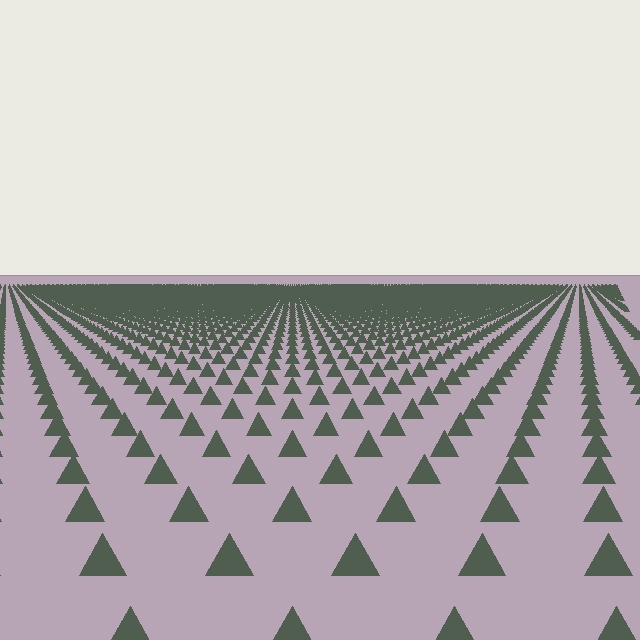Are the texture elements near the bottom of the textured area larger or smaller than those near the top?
Larger. Near the bottom, elements are closer to the viewer and appear at a bigger on-screen size.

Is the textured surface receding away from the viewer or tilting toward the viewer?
The surface is receding away from the viewer. Texture elements get smaller and denser toward the top.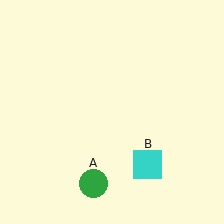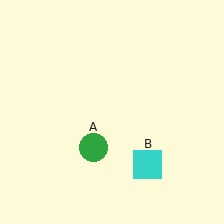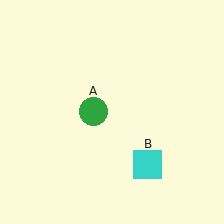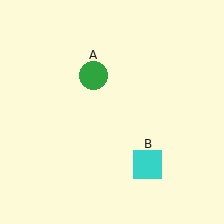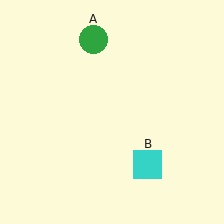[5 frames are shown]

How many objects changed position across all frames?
1 object changed position: green circle (object A).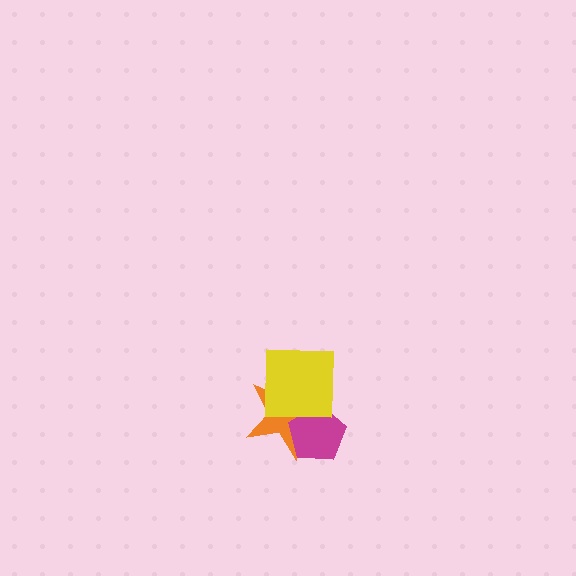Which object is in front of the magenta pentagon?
The yellow square is in front of the magenta pentagon.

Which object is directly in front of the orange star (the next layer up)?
The magenta pentagon is directly in front of the orange star.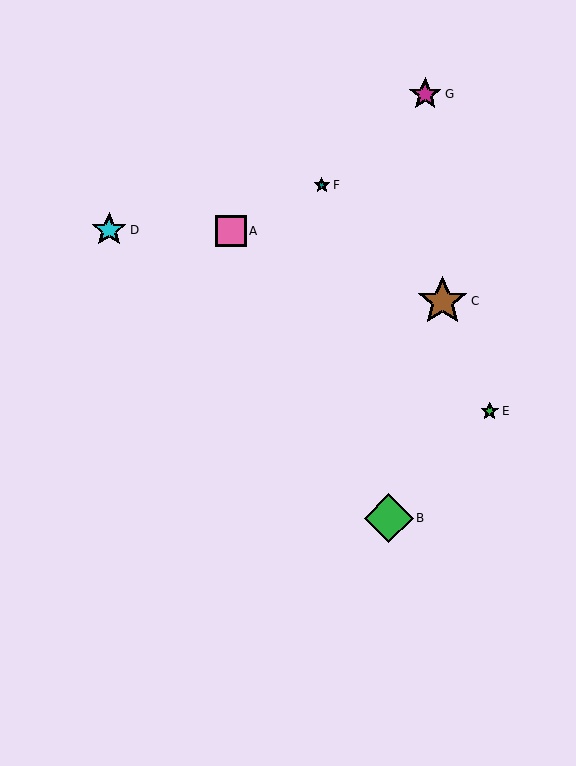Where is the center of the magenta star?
The center of the magenta star is at (425, 94).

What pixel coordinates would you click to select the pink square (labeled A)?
Click at (231, 231) to select the pink square A.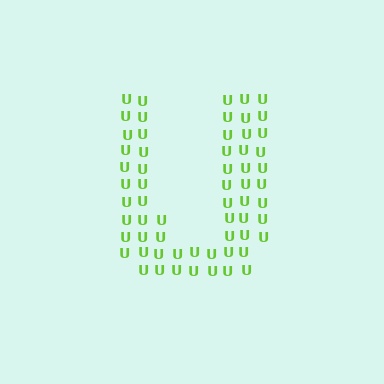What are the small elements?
The small elements are letter U's.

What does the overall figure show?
The overall figure shows the letter U.